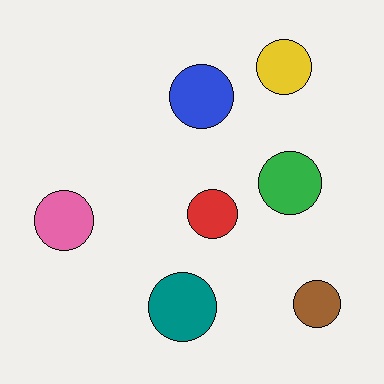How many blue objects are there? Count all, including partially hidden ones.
There is 1 blue object.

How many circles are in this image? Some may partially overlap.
There are 7 circles.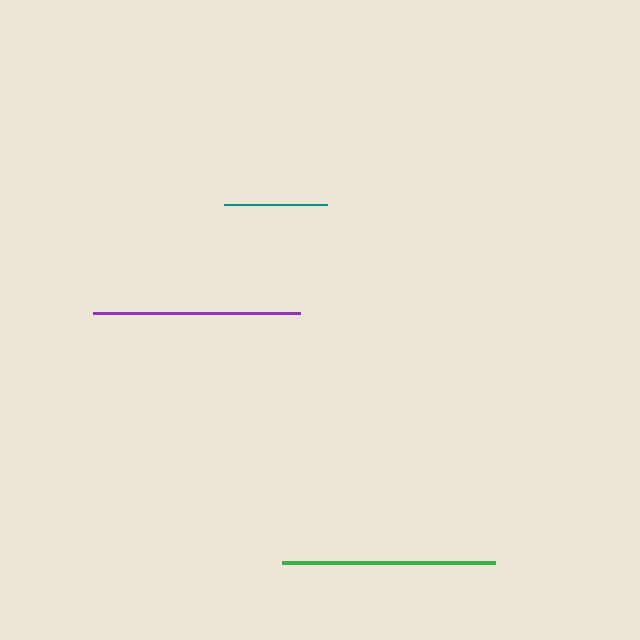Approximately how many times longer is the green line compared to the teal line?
The green line is approximately 2.1 times the length of the teal line.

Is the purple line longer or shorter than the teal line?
The purple line is longer than the teal line.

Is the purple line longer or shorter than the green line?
The green line is longer than the purple line.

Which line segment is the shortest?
The teal line is the shortest at approximately 103 pixels.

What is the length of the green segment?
The green segment is approximately 213 pixels long.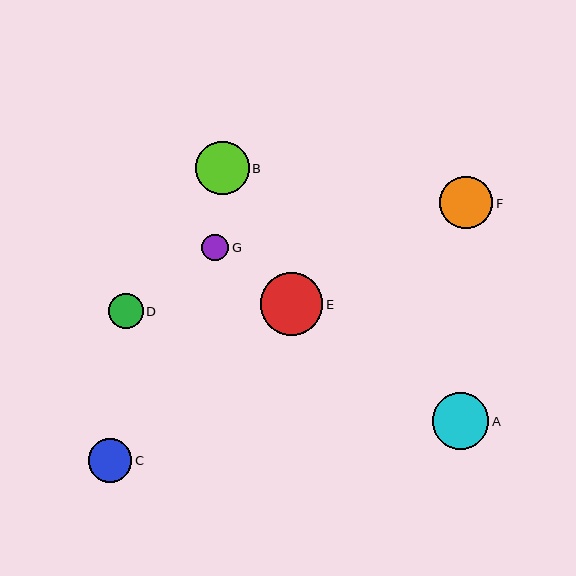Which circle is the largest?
Circle E is the largest with a size of approximately 63 pixels.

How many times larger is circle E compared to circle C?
Circle E is approximately 1.4 times the size of circle C.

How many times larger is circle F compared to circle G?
Circle F is approximately 2.0 times the size of circle G.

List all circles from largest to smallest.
From largest to smallest: E, A, B, F, C, D, G.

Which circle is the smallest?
Circle G is the smallest with a size of approximately 27 pixels.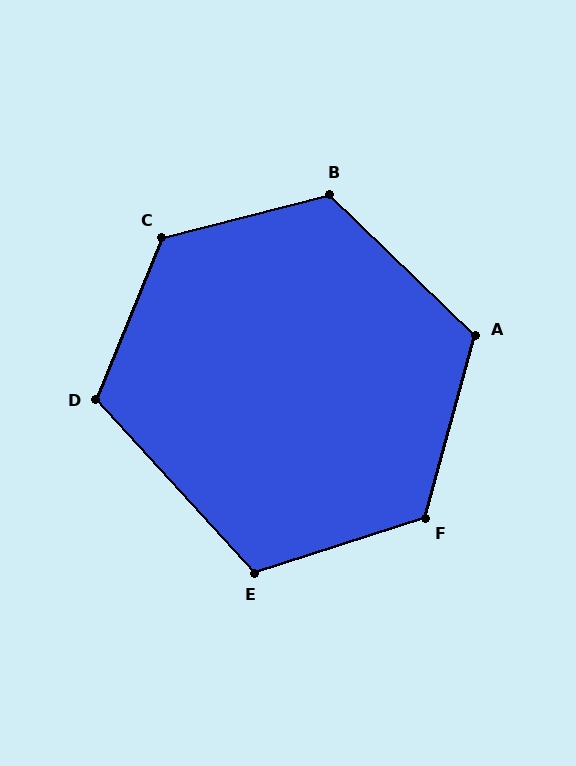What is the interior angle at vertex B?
Approximately 122 degrees (obtuse).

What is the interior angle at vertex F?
Approximately 123 degrees (obtuse).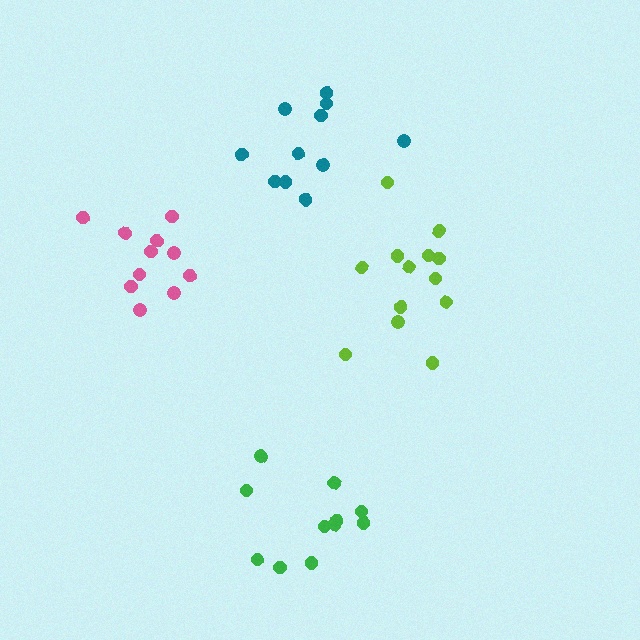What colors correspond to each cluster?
The clusters are colored: lime, teal, green, pink.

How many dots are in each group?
Group 1: 13 dots, Group 2: 11 dots, Group 3: 11 dots, Group 4: 11 dots (46 total).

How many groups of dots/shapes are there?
There are 4 groups.